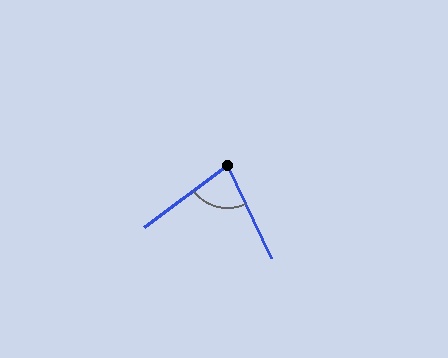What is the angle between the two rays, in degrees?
Approximately 78 degrees.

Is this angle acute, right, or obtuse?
It is acute.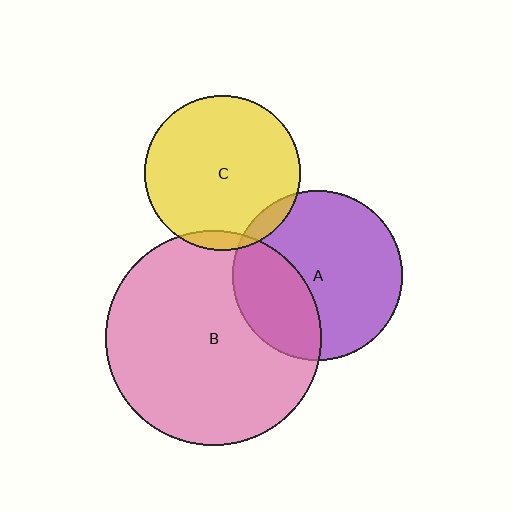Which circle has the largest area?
Circle B (pink).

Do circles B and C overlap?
Yes.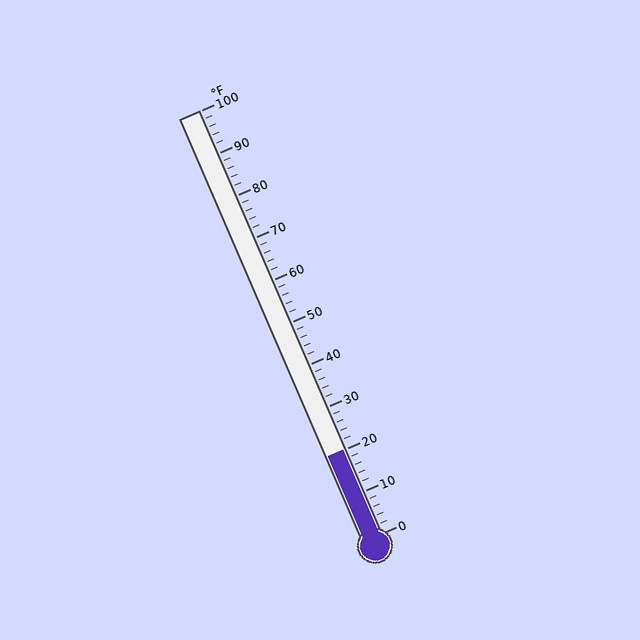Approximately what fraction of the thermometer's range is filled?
The thermometer is filled to approximately 20% of its range.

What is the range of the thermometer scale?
The thermometer scale ranges from 0°F to 100°F.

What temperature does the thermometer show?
The thermometer shows approximately 20°F.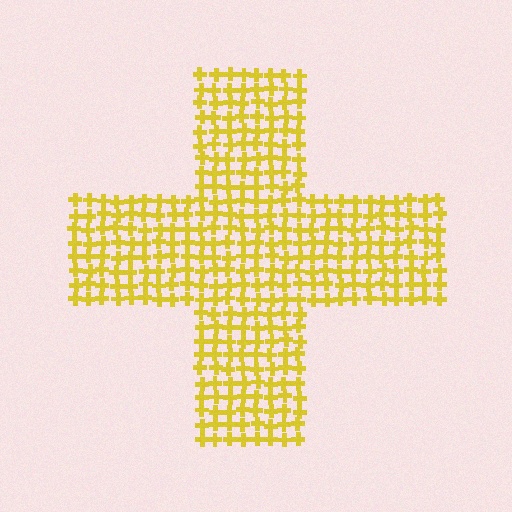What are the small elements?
The small elements are crosses.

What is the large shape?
The large shape is a cross.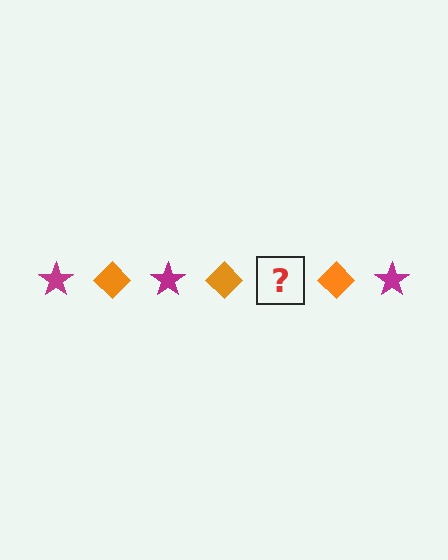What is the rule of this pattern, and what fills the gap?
The rule is that the pattern alternates between magenta star and orange diamond. The gap should be filled with a magenta star.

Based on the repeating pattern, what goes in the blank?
The blank should be a magenta star.